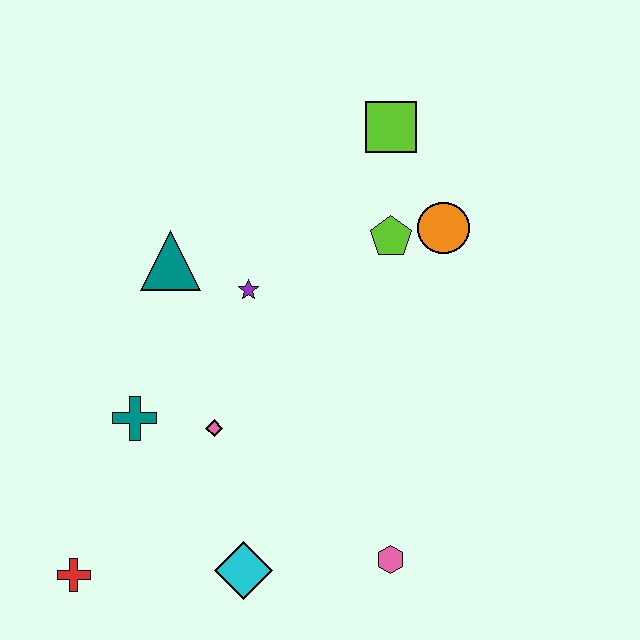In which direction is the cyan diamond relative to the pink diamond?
The cyan diamond is below the pink diamond.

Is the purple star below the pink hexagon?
No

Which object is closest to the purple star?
The teal triangle is closest to the purple star.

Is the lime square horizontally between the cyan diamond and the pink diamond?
No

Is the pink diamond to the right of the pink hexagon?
No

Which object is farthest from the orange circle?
The red cross is farthest from the orange circle.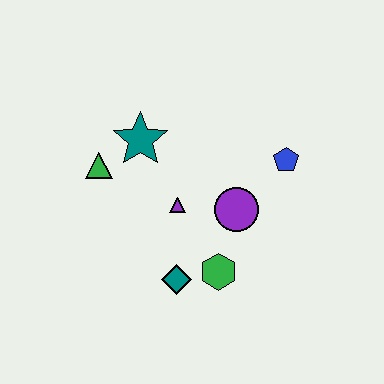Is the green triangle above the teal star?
No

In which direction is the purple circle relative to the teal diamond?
The purple circle is above the teal diamond.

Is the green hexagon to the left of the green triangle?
No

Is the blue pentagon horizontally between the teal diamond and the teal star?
No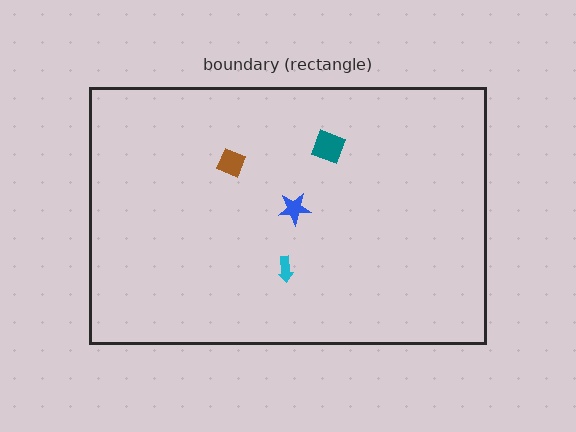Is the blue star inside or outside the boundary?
Inside.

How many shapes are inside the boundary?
4 inside, 0 outside.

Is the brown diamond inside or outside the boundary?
Inside.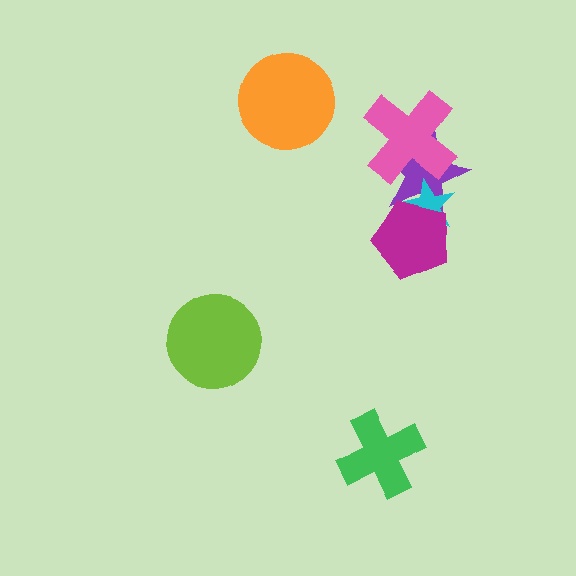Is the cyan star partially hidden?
Yes, it is partially covered by another shape.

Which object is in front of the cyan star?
The magenta pentagon is in front of the cyan star.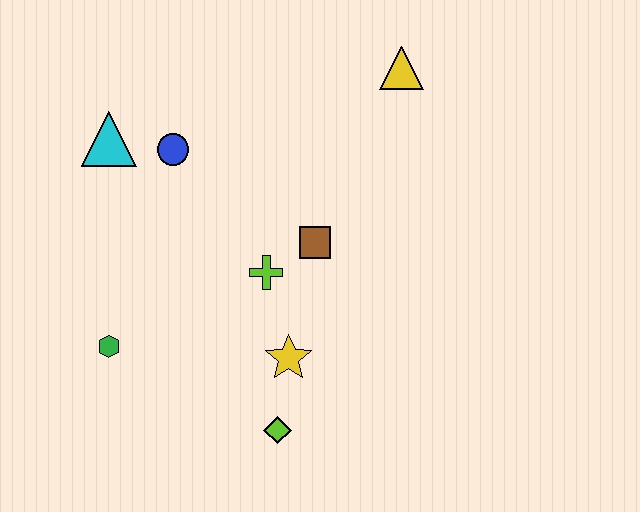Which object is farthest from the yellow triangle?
The green hexagon is farthest from the yellow triangle.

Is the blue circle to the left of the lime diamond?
Yes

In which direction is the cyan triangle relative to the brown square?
The cyan triangle is to the left of the brown square.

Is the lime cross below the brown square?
Yes